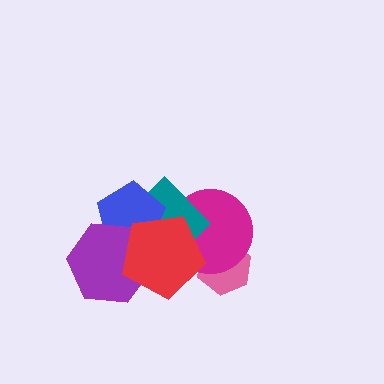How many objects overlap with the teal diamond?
4 objects overlap with the teal diamond.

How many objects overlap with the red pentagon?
5 objects overlap with the red pentagon.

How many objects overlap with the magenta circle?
3 objects overlap with the magenta circle.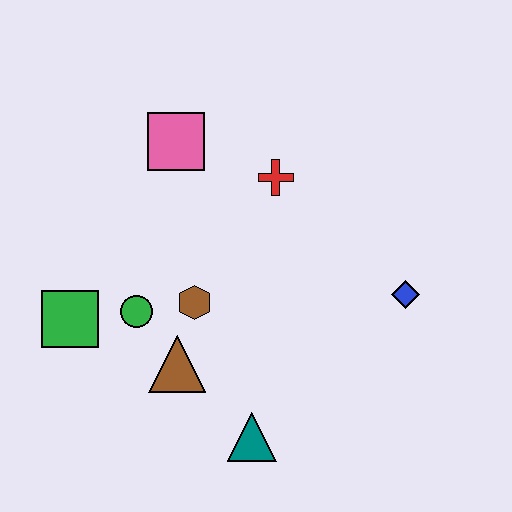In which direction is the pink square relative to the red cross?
The pink square is to the left of the red cross.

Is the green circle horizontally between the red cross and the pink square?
No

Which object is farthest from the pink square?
The teal triangle is farthest from the pink square.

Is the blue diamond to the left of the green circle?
No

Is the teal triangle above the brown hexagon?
No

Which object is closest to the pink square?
The red cross is closest to the pink square.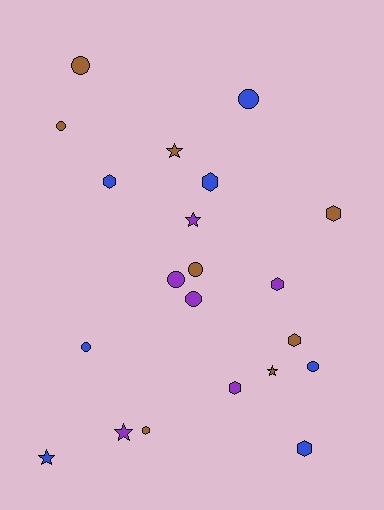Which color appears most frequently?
Brown, with 8 objects.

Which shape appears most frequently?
Hexagon, with 8 objects.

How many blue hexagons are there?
There are 3 blue hexagons.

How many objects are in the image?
There are 21 objects.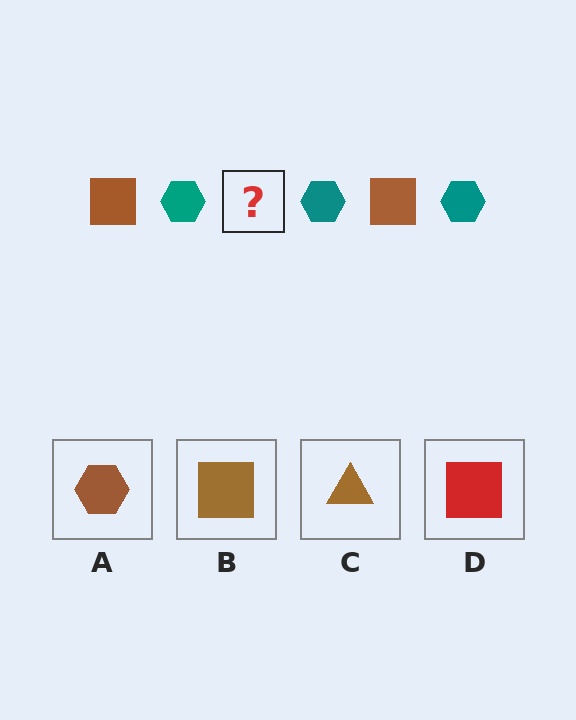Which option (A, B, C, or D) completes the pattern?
B.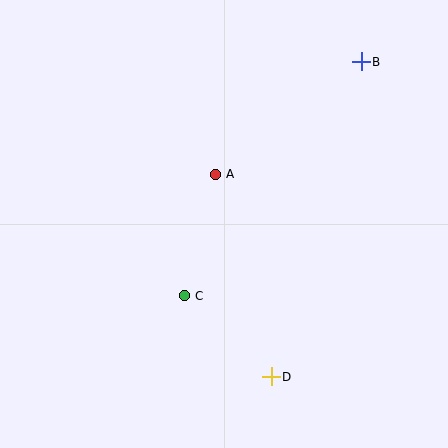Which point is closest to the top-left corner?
Point A is closest to the top-left corner.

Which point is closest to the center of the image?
Point A at (215, 174) is closest to the center.